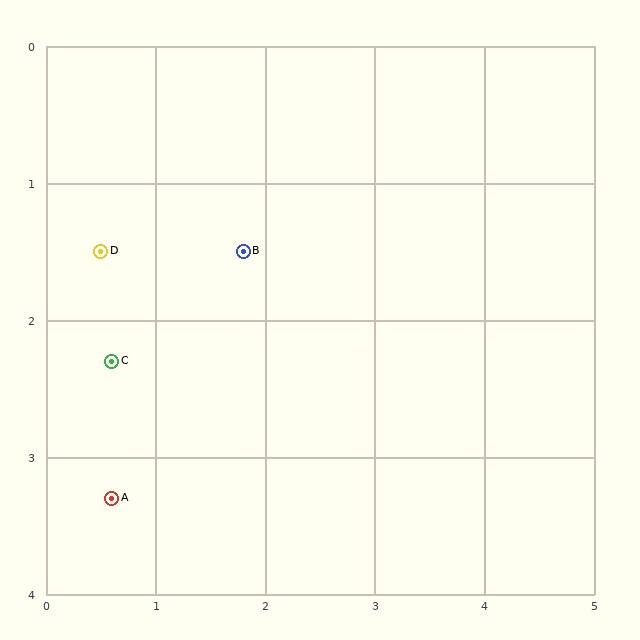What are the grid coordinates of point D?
Point D is at approximately (0.5, 1.5).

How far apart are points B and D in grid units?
Points B and D are about 1.3 grid units apart.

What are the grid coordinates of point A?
Point A is at approximately (0.6, 3.3).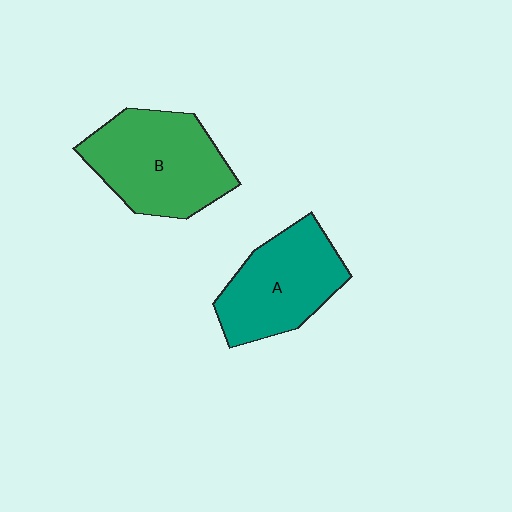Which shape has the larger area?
Shape B (green).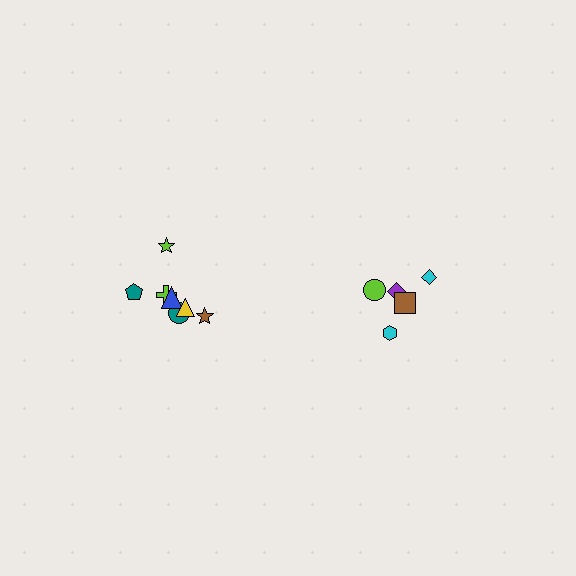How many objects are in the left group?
There are 7 objects.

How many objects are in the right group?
There are 5 objects.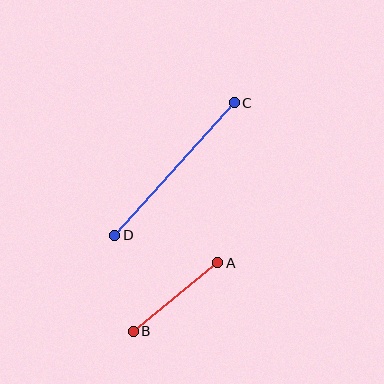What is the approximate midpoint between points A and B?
The midpoint is at approximately (175, 297) pixels.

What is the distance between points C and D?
The distance is approximately 178 pixels.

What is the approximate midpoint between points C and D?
The midpoint is at approximately (174, 169) pixels.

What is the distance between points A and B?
The distance is approximately 109 pixels.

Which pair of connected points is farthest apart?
Points C and D are farthest apart.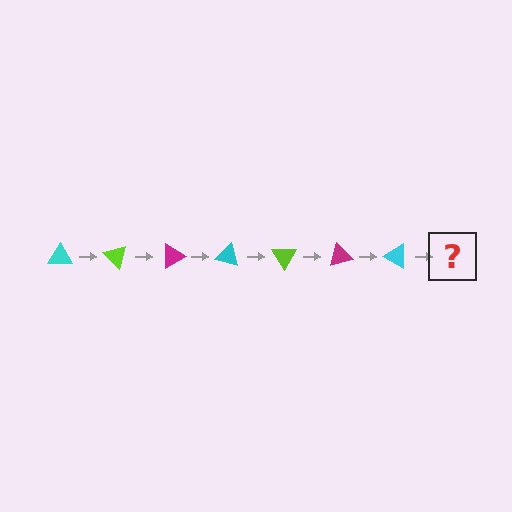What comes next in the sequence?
The next element should be a lime triangle, rotated 315 degrees from the start.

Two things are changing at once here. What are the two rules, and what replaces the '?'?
The two rules are that it rotates 45 degrees each step and the color cycles through cyan, lime, and magenta. The '?' should be a lime triangle, rotated 315 degrees from the start.